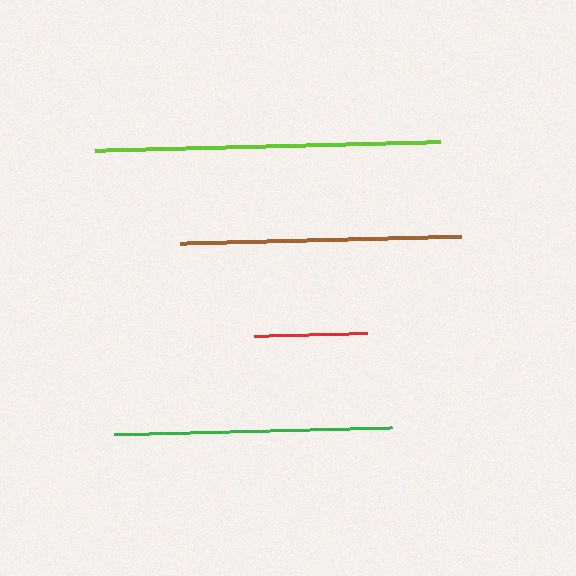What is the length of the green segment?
The green segment is approximately 278 pixels long.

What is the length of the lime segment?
The lime segment is approximately 346 pixels long.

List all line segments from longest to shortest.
From longest to shortest: lime, brown, green, red.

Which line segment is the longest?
The lime line is the longest at approximately 346 pixels.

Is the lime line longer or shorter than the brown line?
The lime line is longer than the brown line.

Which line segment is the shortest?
The red line is the shortest at approximately 113 pixels.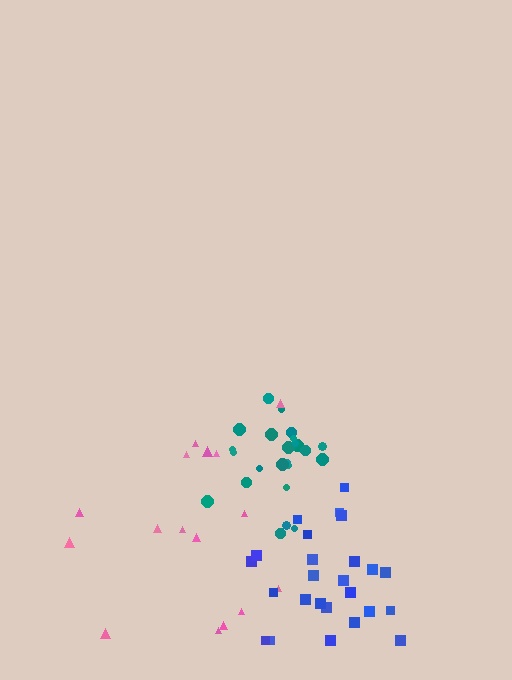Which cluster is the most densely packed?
Teal.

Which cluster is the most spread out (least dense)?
Pink.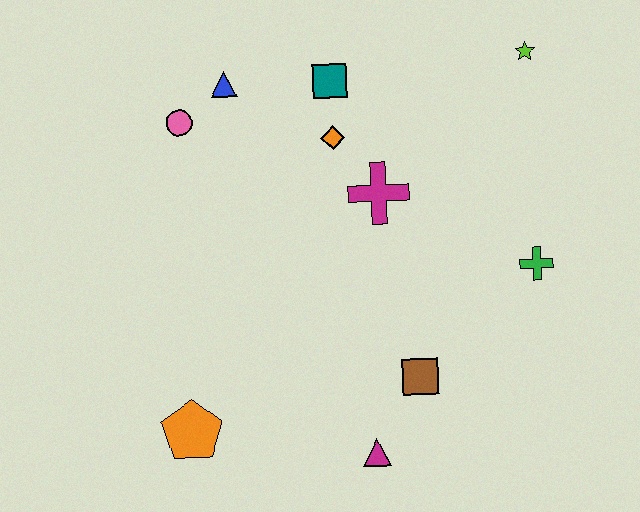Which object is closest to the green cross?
The brown square is closest to the green cross.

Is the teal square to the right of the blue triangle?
Yes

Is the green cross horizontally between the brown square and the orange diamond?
No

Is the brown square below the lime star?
Yes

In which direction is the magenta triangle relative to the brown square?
The magenta triangle is below the brown square.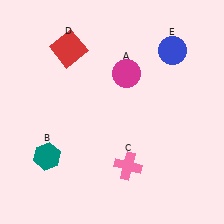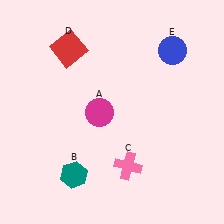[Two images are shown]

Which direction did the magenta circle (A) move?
The magenta circle (A) moved down.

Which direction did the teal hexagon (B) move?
The teal hexagon (B) moved right.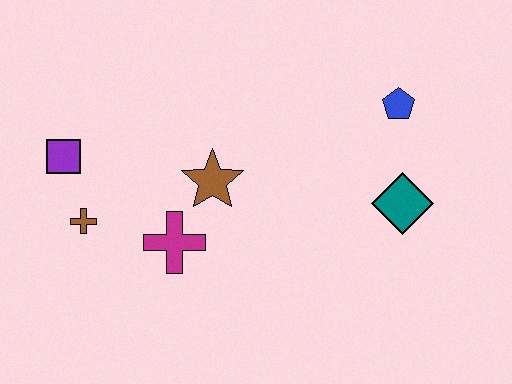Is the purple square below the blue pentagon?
Yes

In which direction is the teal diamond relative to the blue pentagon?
The teal diamond is below the blue pentagon.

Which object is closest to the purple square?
The brown cross is closest to the purple square.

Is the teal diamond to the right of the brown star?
Yes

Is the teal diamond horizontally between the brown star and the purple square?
No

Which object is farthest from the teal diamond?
The purple square is farthest from the teal diamond.